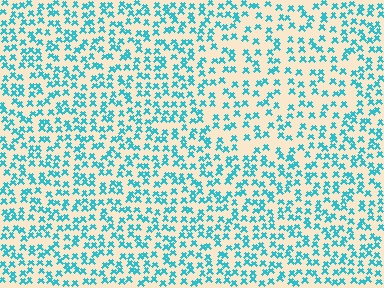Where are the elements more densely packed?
The elements are more densely packed outside the circle boundary.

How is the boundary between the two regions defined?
The boundary is defined by a change in element density (approximately 1.5x ratio). All elements are the same color, size, and shape.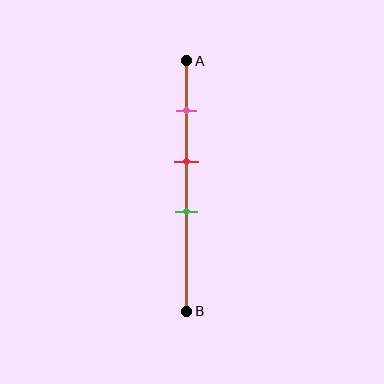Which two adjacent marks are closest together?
The red and green marks are the closest adjacent pair.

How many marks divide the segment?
There are 3 marks dividing the segment.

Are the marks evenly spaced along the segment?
Yes, the marks are approximately evenly spaced.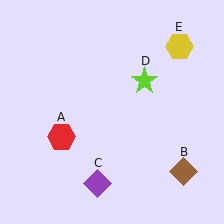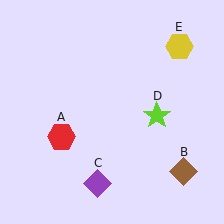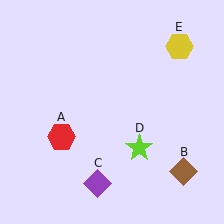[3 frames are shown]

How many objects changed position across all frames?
1 object changed position: lime star (object D).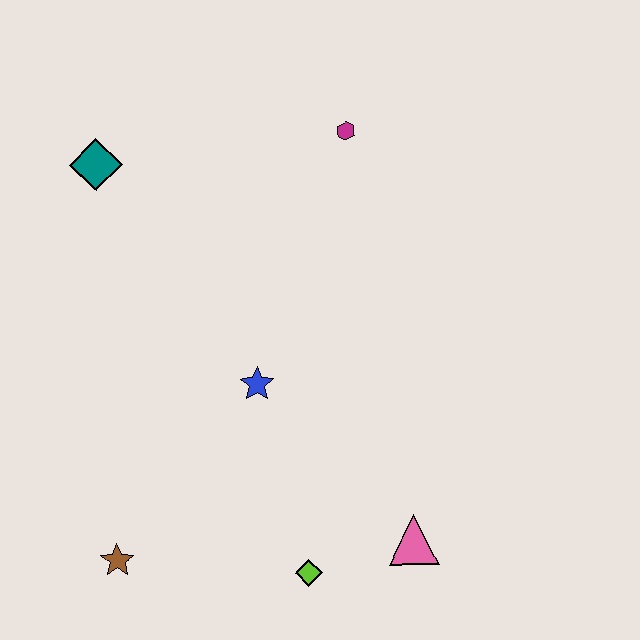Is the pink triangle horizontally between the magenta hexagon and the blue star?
No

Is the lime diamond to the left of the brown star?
No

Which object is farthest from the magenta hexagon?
The brown star is farthest from the magenta hexagon.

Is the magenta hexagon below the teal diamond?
No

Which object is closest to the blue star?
The lime diamond is closest to the blue star.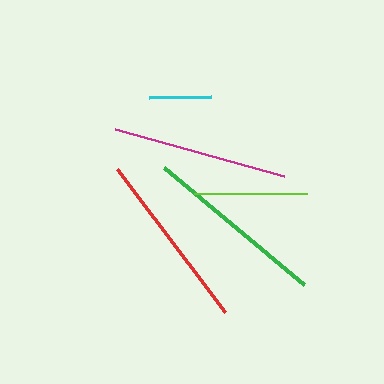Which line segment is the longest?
The green line is the longest at approximately 183 pixels.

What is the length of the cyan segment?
The cyan segment is approximately 63 pixels long.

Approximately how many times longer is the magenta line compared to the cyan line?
The magenta line is approximately 2.8 times the length of the cyan line.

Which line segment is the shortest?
The cyan line is the shortest at approximately 63 pixels.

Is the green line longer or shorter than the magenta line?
The green line is longer than the magenta line.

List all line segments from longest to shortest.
From longest to shortest: green, red, magenta, lime, cyan.